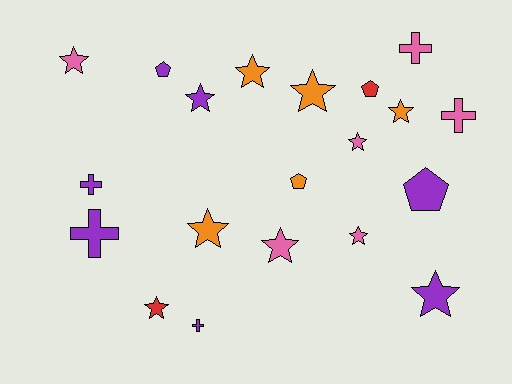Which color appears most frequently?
Purple, with 7 objects.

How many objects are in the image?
There are 20 objects.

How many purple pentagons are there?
There are 2 purple pentagons.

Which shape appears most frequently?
Star, with 11 objects.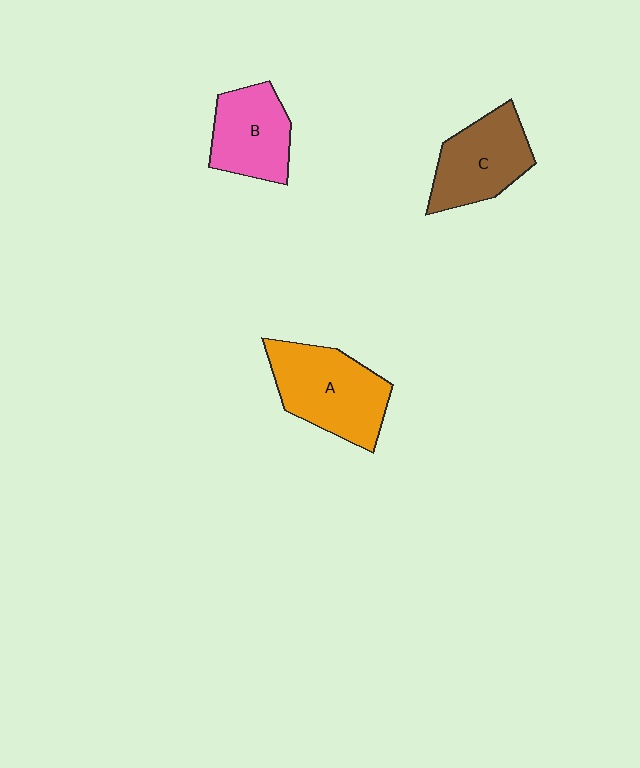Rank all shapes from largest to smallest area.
From largest to smallest: A (orange), C (brown), B (pink).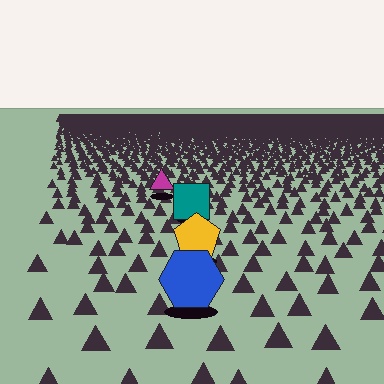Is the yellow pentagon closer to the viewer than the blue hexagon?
No. The blue hexagon is closer — you can tell from the texture gradient: the ground texture is coarser near it.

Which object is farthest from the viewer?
The magenta triangle is farthest from the viewer. It appears smaller and the ground texture around it is denser.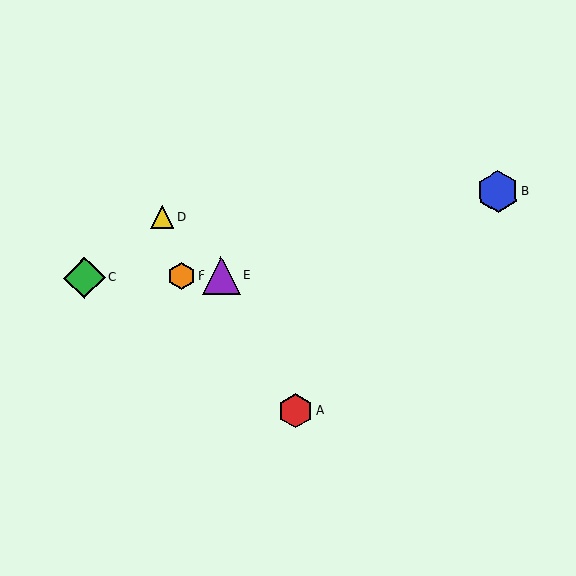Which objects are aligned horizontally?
Objects C, E, F are aligned horizontally.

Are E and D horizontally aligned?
No, E is at y≈275 and D is at y≈217.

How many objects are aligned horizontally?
3 objects (C, E, F) are aligned horizontally.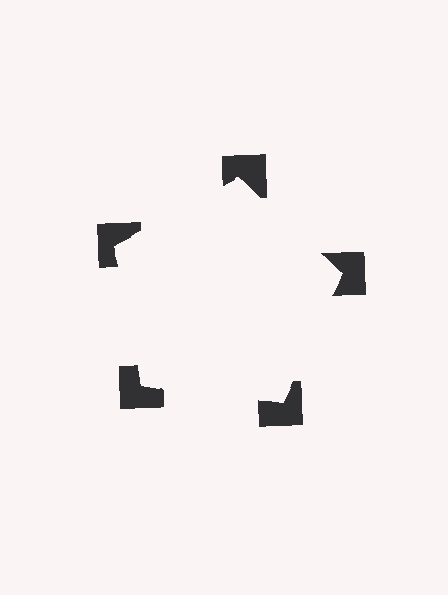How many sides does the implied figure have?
5 sides.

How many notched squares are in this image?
There are 5 — one at each vertex of the illusory pentagon.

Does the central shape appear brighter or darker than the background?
It typically appears slightly brighter than the background, even though no actual brightness change is drawn.